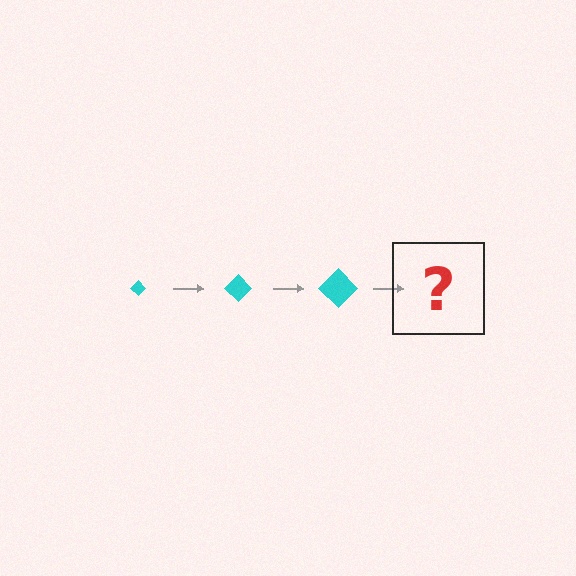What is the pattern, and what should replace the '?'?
The pattern is that the diamond gets progressively larger each step. The '?' should be a cyan diamond, larger than the previous one.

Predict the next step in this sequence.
The next step is a cyan diamond, larger than the previous one.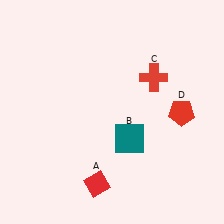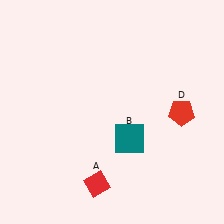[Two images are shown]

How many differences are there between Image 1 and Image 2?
There is 1 difference between the two images.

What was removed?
The red cross (C) was removed in Image 2.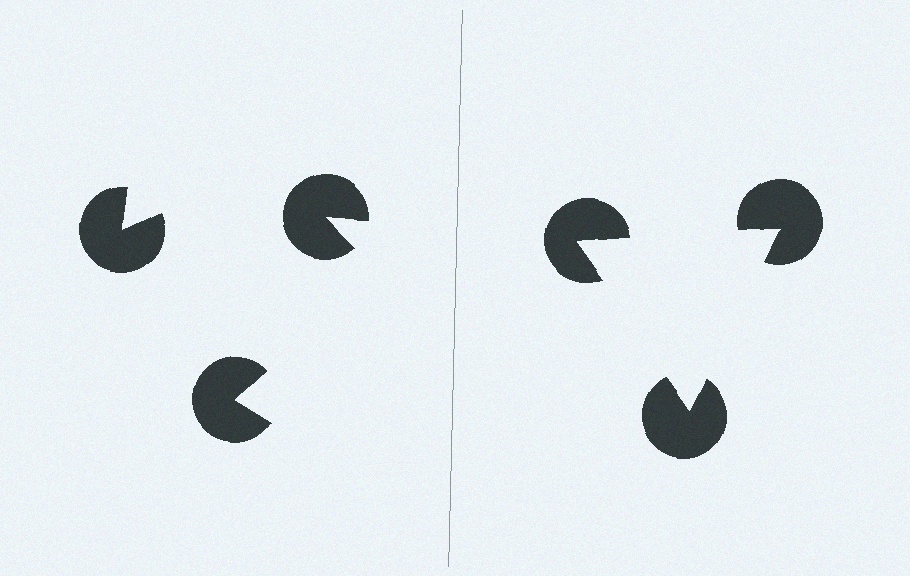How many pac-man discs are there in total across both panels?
6 — 3 on each side.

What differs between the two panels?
The pac-man discs are positioned identically on both sides; only the wedge orientations differ. On the right they align to a triangle; on the left they are misaligned.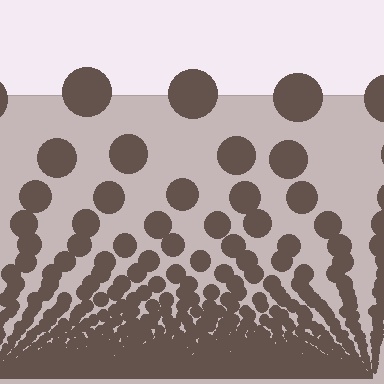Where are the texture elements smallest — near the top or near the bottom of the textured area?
Near the bottom.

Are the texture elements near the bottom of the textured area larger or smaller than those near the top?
Smaller. The gradient is inverted — elements near the bottom are smaller and denser.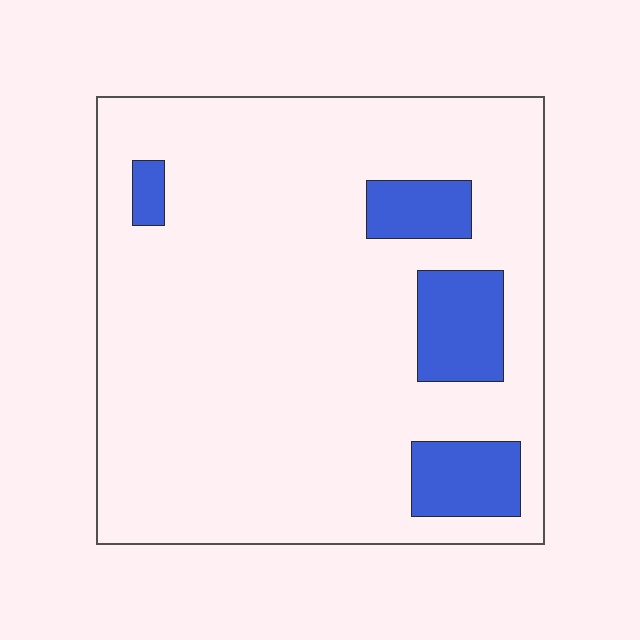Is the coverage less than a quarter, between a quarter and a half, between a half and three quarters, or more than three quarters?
Less than a quarter.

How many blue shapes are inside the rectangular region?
4.